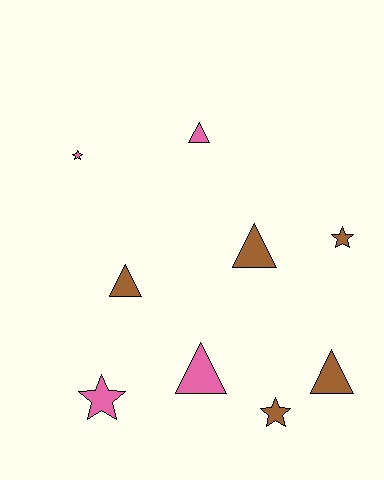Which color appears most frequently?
Brown, with 5 objects.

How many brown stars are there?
There are 2 brown stars.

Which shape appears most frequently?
Triangle, with 5 objects.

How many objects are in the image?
There are 9 objects.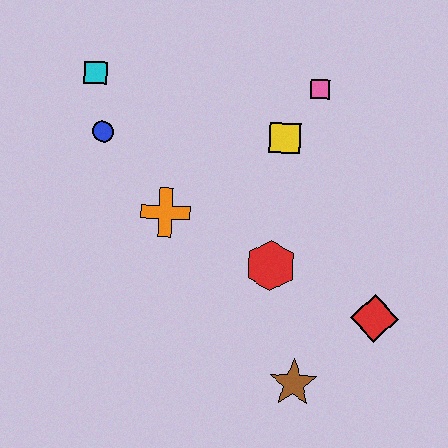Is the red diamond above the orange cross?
No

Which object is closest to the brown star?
The red diamond is closest to the brown star.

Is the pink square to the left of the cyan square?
No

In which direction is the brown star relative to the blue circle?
The brown star is below the blue circle.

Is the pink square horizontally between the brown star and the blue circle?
No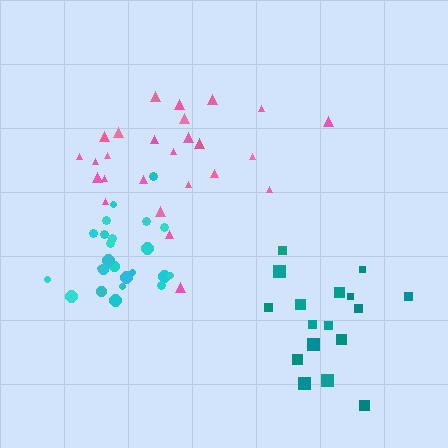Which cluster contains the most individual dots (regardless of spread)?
Pink (26).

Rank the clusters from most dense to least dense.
cyan, pink, teal.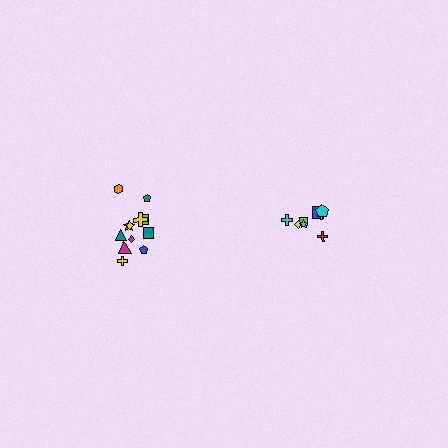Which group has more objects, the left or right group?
The left group.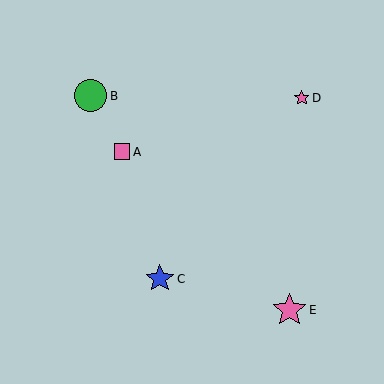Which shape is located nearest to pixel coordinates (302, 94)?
The pink star (labeled D) at (302, 98) is nearest to that location.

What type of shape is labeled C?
Shape C is a blue star.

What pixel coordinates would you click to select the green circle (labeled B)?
Click at (90, 96) to select the green circle B.